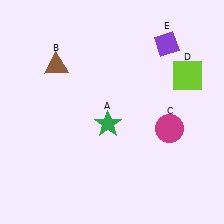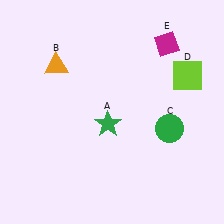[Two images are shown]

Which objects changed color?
B changed from brown to orange. C changed from magenta to green. E changed from purple to magenta.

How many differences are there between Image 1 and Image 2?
There are 3 differences between the two images.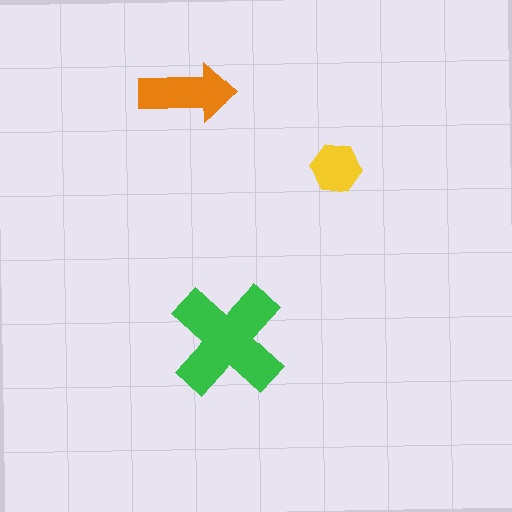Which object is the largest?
The green cross.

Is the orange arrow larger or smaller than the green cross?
Smaller.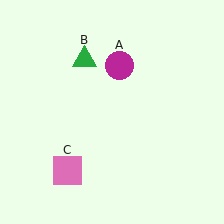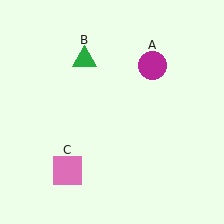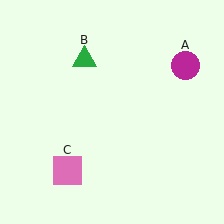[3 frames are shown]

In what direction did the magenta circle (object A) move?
The magenta circle (object A) moved right.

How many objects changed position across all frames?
1 object changed position: magenta circle (object A).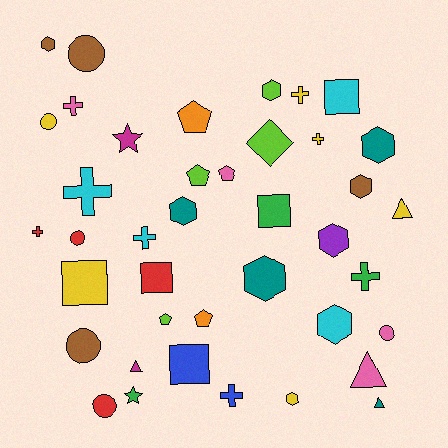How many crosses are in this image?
There are 8 crosses.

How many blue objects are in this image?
There are 2 blue objects.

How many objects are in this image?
There are 40 objects.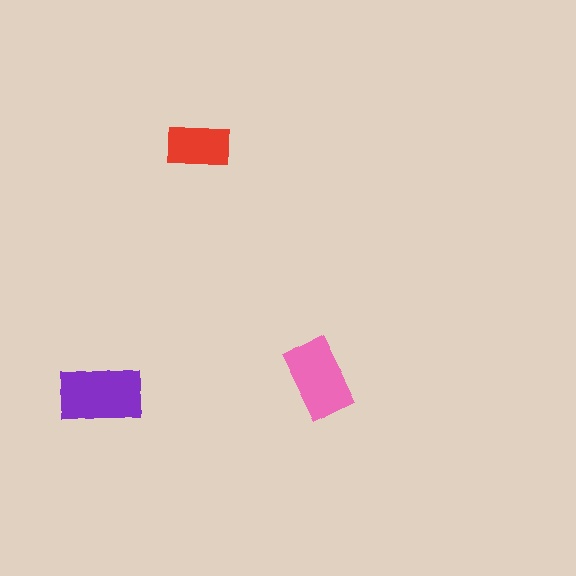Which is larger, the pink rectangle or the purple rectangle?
The purple one.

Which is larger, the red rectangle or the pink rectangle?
The pink one.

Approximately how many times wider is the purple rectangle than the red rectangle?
About 1.5 times wider.